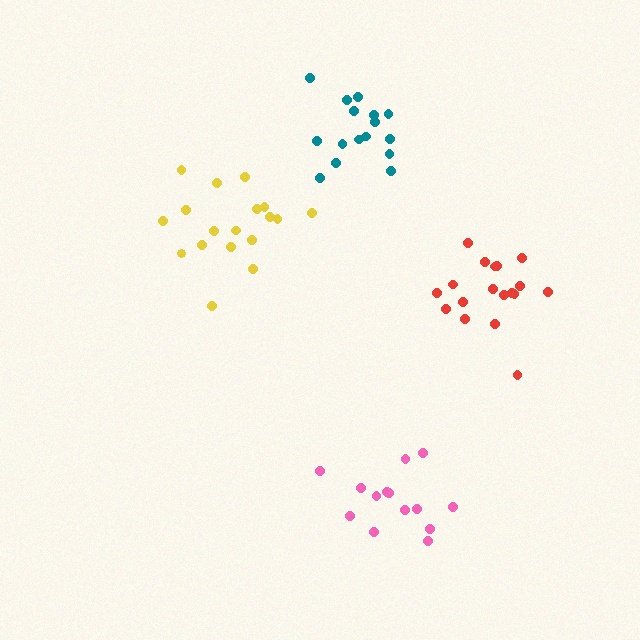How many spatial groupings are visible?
There are 4 spatial groupings.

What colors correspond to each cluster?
The clusters are colored: pink, red, yellow, teal.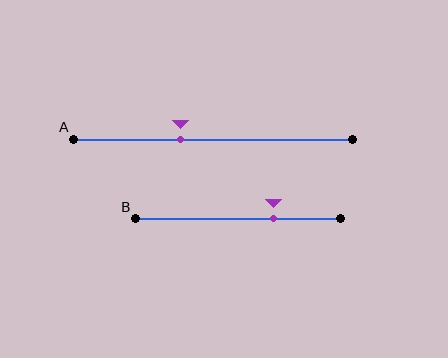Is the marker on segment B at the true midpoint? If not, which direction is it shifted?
No, the marker on segment B is shifted to the right by about 17% of the segment length.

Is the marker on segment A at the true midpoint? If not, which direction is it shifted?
No, the marker on segment A is shifted to the left by about 12% of the segment length.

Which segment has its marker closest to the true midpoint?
Segment A has its marker closest to the true midpoint.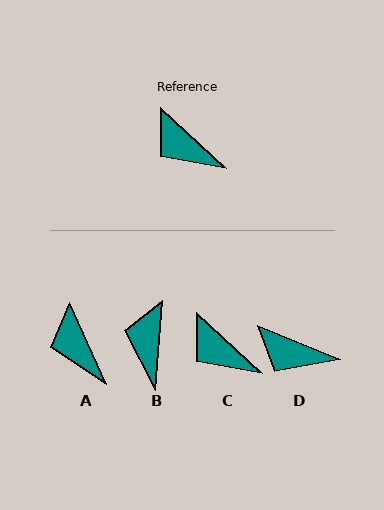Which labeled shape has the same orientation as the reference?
C.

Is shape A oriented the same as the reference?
No, it is off by about 23 degrees.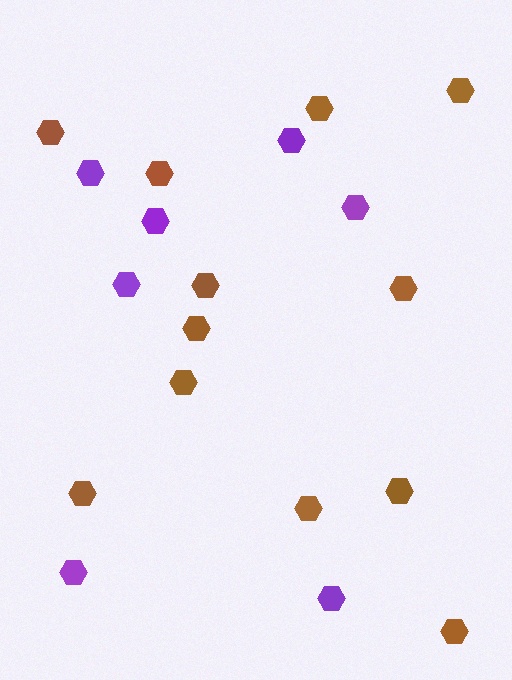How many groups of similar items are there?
There are 2 groups: one group of purple hexagons (7) and one group of brown hexagons (12).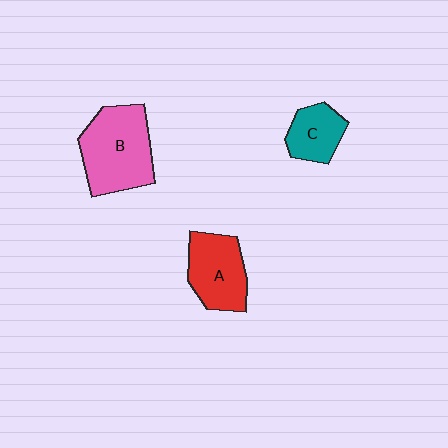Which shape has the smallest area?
Shape C (teal).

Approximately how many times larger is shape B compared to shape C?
Approximately 2.0 times.